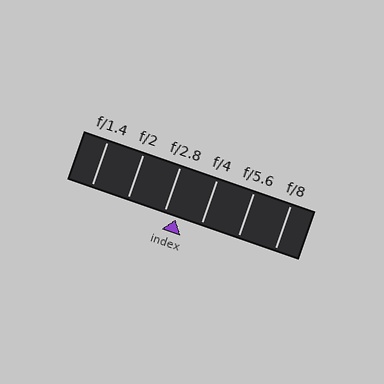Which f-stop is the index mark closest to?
The index mark is closest to f/2.8.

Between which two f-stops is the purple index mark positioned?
The index mark is between f/2.8 and f/4.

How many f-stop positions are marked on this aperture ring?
There are 6 f-stop positions marked.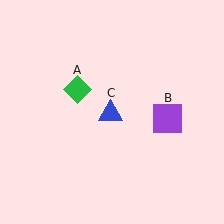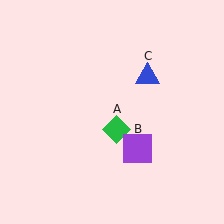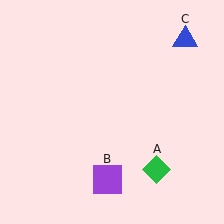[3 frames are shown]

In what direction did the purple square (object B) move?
The purple square (object B) moved down and to the left.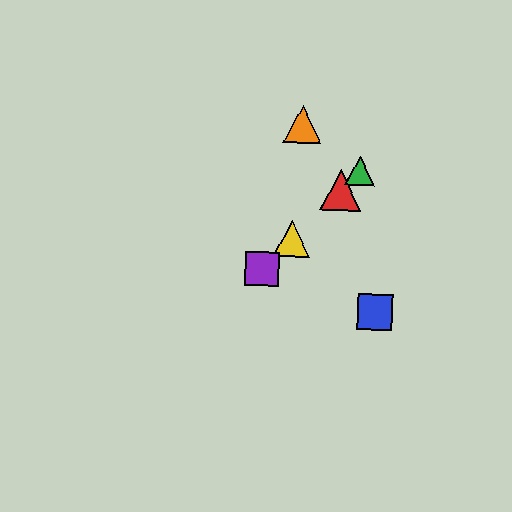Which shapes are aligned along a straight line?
The red triangle, the green triangle, the yellow triangle, the purple square are aligned along a straight line.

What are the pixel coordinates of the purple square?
The purple square is at (262, 269).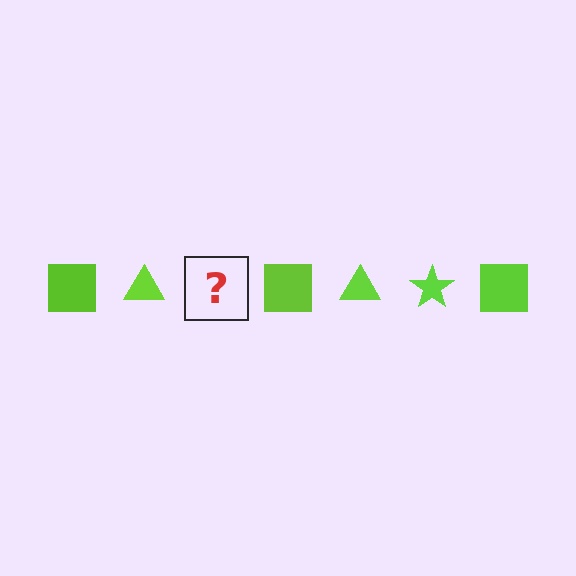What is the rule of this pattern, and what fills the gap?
The rule is that the pattern cycles through square, triangle, star shapes in lime. The gap should be filled with a lime star.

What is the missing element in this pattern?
The missing element is a lime star.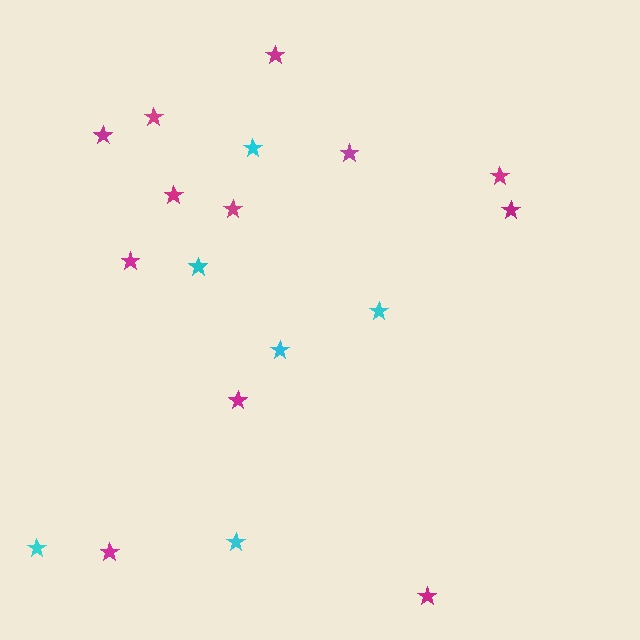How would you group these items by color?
There are 2 groups: one group of magenta stars (12) and one group of cyan stars (6).